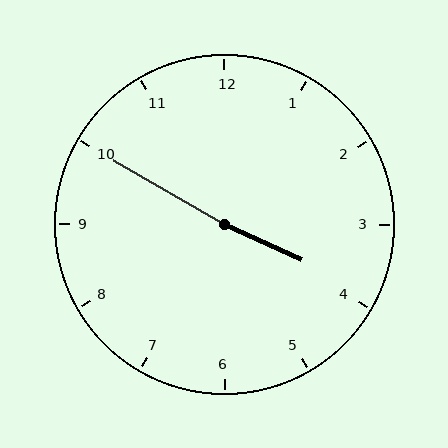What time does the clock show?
3:50.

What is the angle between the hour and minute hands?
Approximately 175 degrees.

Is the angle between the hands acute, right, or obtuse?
It is obtuse.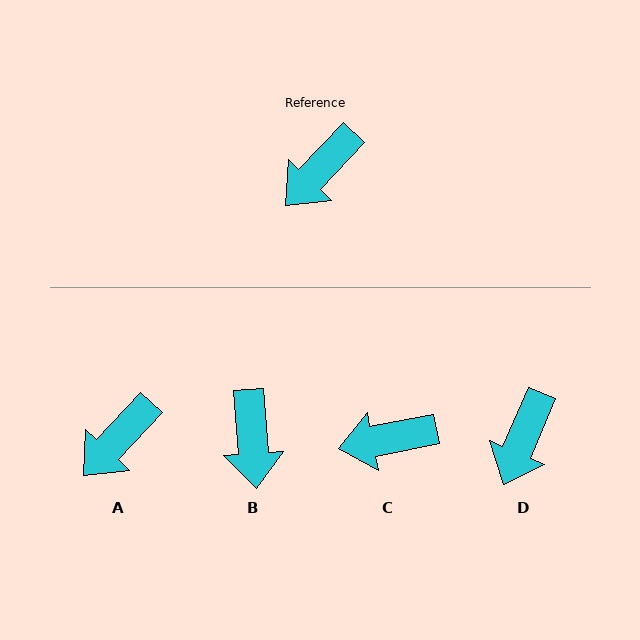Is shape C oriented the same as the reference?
No, it is off by about 36 degrees.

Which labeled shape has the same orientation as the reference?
A.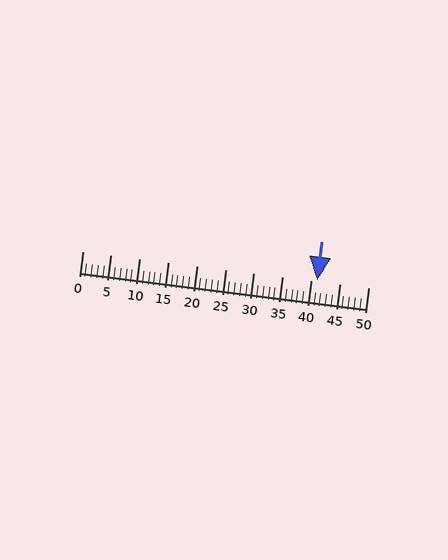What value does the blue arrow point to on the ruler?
The blue arrow points to approximately 41.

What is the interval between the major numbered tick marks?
The major tick marks are spaced 5 units apart.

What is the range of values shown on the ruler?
The ruler shows values from 0 to 50.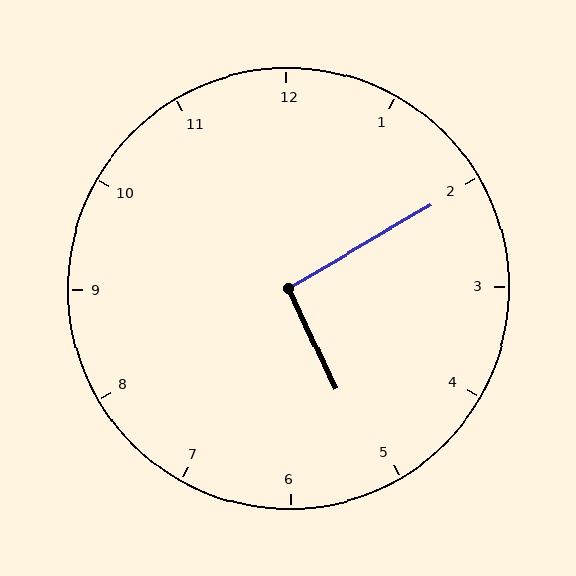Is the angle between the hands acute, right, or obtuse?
It is right.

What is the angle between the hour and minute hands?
Approximately 95 degrees.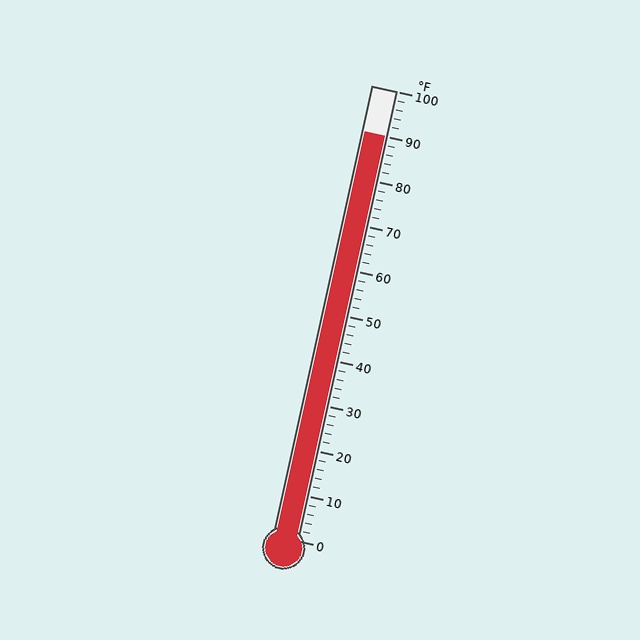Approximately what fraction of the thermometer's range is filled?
The thermometer is filled to approximately 90% of its range.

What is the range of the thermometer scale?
The thermometer scale ranges from 0°F to 100°F.